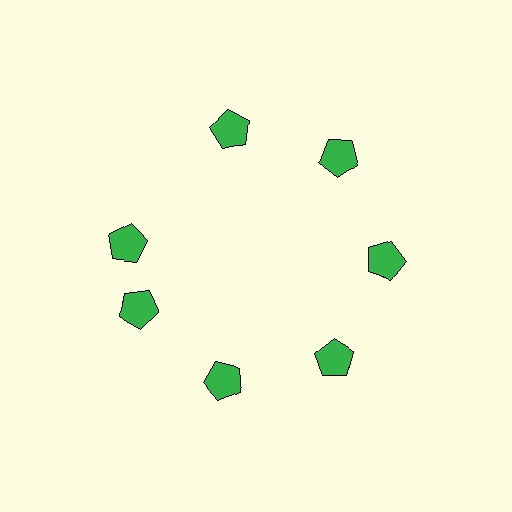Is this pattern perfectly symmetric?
No. The 7 green pentagons are arranged in a ring, but one element near the 10 o'clock position is rotated out of alignment along the ring, breaking the 7-fold rotational symmetry.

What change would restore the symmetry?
The symmetry would be restored by rotating it back into even spacing with its neighbors so that all 7 pentagons sit at equal angles and equal distance from the center.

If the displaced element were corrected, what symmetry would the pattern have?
It would have 7-fold rotational symmetry — the pattern would map onto itself every 51 degrees.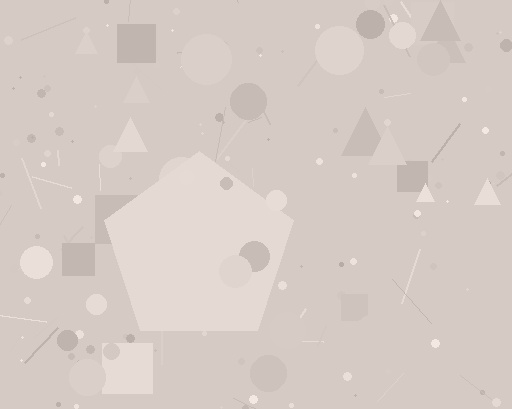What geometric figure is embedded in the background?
A pentagon is embedded in the background.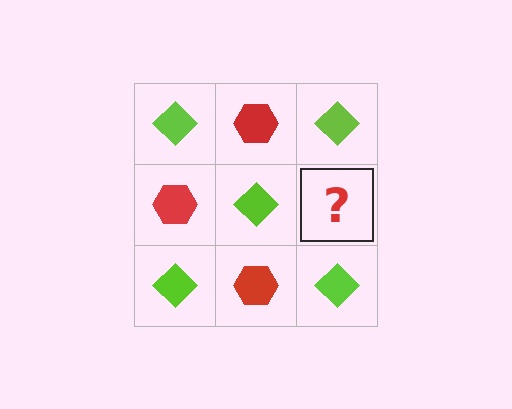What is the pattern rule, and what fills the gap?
The rule is that it alternates lime diamond and red hexagon in a checkerboard pattern. The gap should be filled with a red hexagon.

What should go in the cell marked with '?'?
The missing cell should contain a red hexagon.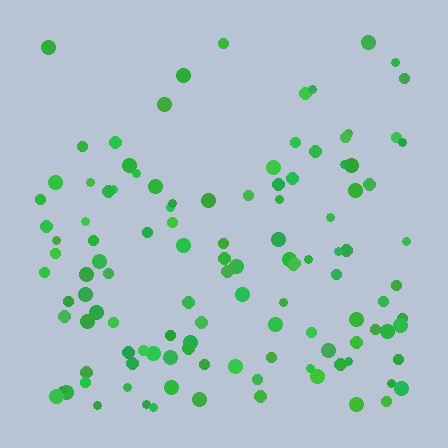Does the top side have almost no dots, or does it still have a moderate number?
Still a moderate number, just noticeably fewer than the bottom.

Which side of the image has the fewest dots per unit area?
The top.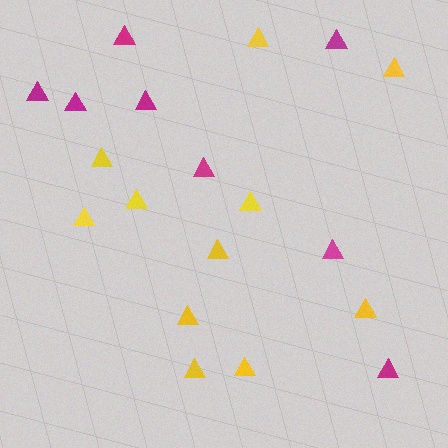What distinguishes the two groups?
There are 2 groups: one group of magenta triangles (8) and one group of yellow triangles (11).